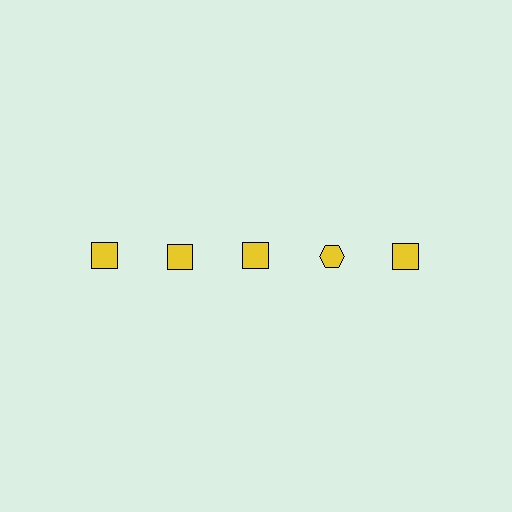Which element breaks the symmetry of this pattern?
The yellow hexagon in the top row, second from right column breaks the symmetry. All other shapes are yellow squares.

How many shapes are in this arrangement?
There are 5 shapes arranged in a grid pattern.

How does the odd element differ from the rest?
It has a different shape: hexagon instead of square.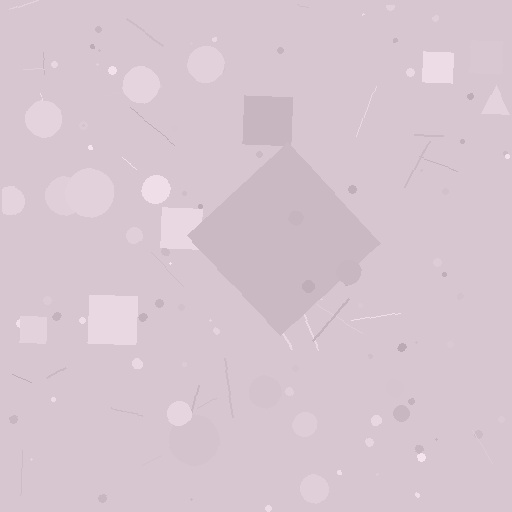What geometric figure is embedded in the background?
A diamond is embedded in the background.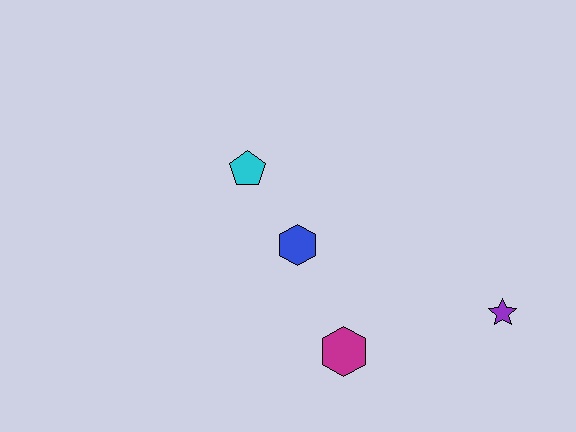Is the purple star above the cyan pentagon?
No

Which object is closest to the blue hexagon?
The cyan pentagon is closest to the blue hexagon.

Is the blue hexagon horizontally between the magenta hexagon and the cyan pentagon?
Yes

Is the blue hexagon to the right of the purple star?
No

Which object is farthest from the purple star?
The cyan pentagon is farthest from the purple star.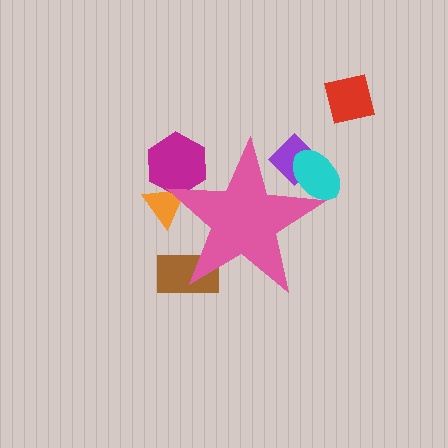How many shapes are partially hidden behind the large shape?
5 shapes are partially hidden.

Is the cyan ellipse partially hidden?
Yes, the cyan ellipse is partially hidden behind the pink star.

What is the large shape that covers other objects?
A pink star.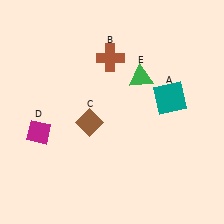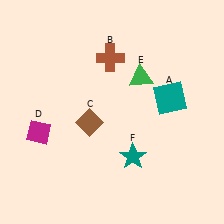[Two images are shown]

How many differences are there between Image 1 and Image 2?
There is 1 difference between the two images.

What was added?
A teal star (F) was added in Image 2.